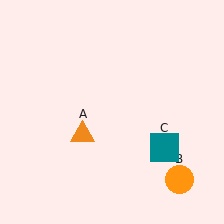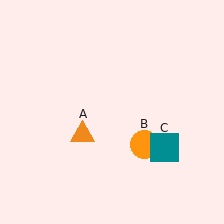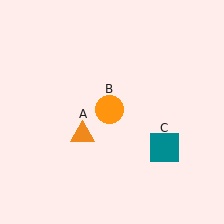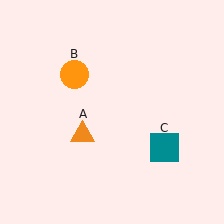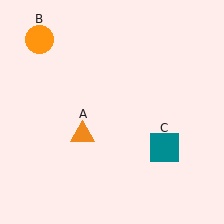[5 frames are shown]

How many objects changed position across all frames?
1 object changed position: orange circle (object B).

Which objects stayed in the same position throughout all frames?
Orange triangle (object A) and teal square (object C) remained stationary.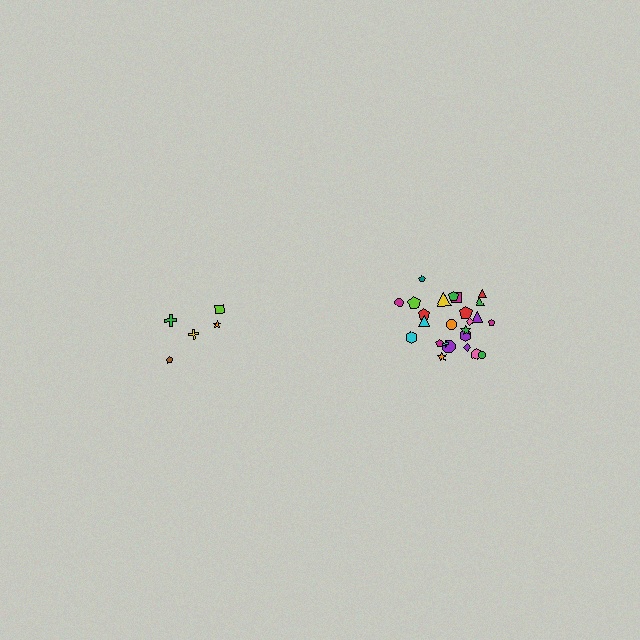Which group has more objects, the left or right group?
The right group.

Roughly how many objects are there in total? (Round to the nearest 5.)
Roughly 30 objects in total.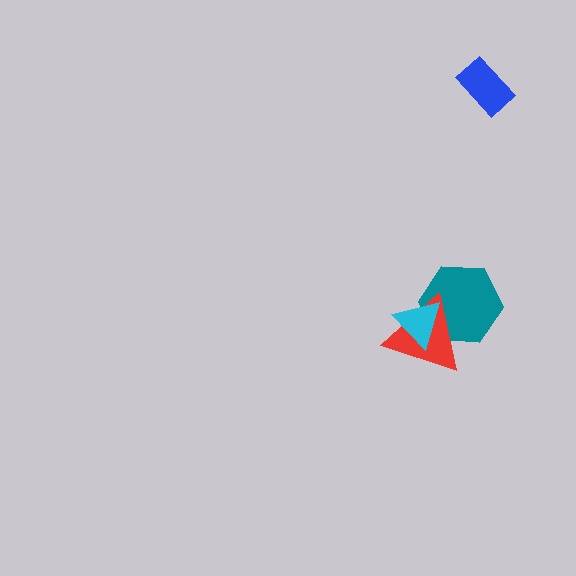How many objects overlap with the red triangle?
2 objects overlap with the red triangle.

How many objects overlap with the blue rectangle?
0 objects overlap with the blue rectangle.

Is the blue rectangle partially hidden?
No, no other shape covers it.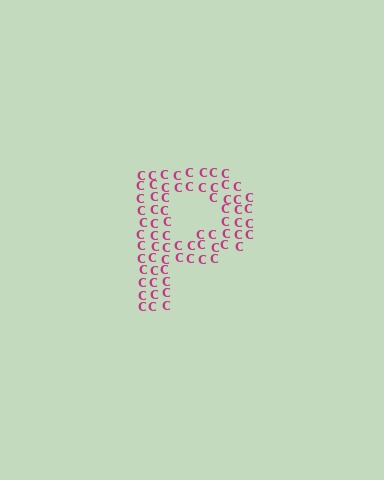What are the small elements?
The small elements are letter C's.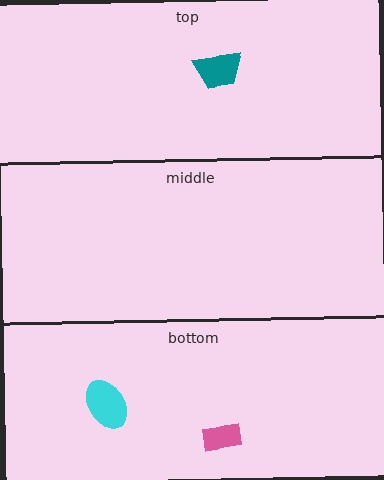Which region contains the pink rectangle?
The bottom region.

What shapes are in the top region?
The teal trapezoid.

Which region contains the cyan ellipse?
The bottom region.